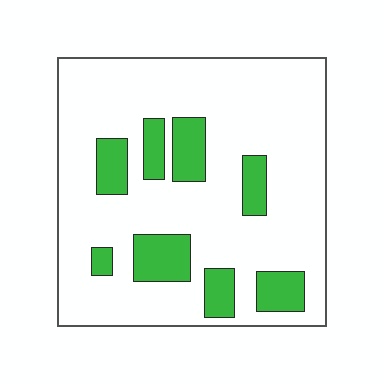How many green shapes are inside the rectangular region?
8.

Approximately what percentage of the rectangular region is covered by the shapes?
Approximately 20%.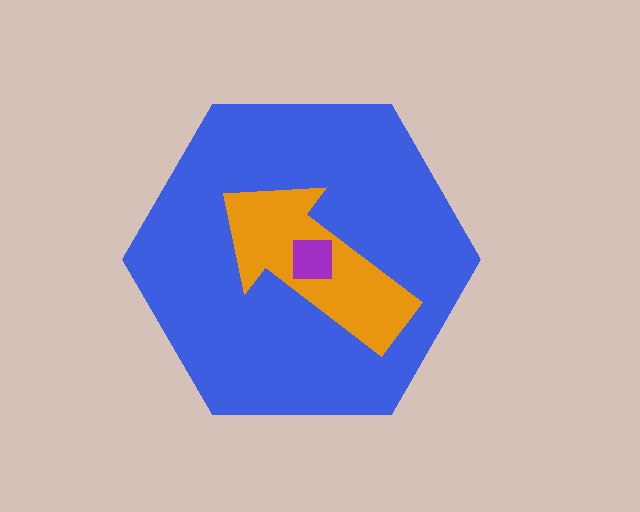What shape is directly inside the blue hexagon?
The orange arrow.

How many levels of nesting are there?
3.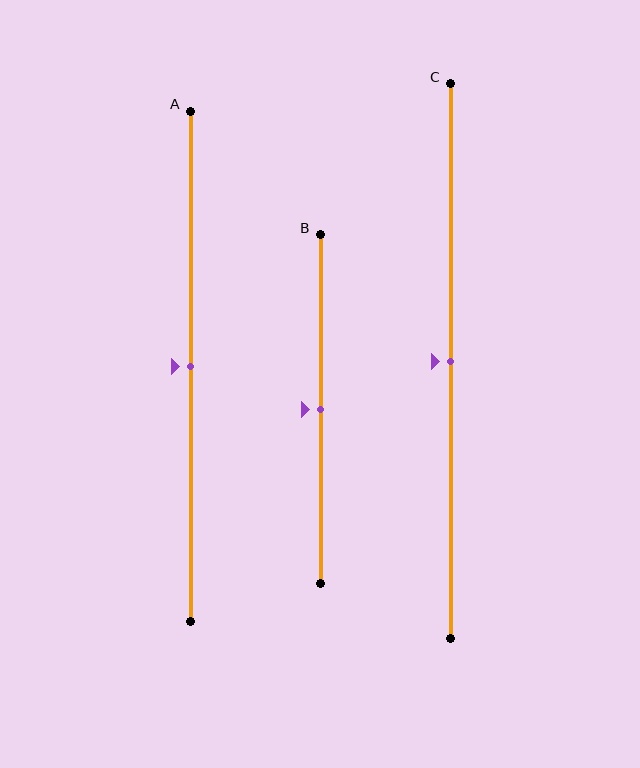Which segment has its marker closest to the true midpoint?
Segment A has its marker closest to the true midpoint.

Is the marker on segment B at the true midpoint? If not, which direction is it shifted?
Yes, the marker on segment B is at the true midpoint.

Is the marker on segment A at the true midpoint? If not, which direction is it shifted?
Yes, the marker on segment A is at the true midpoint.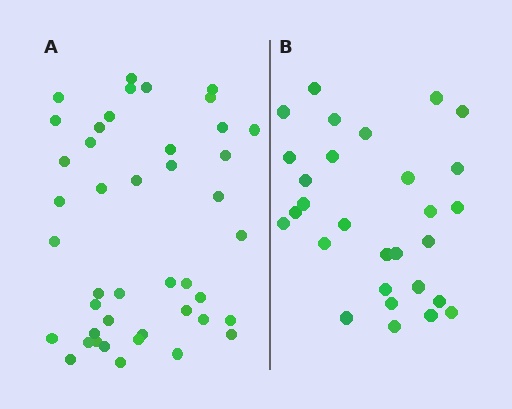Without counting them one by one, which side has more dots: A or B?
Region A (the left region) has more dots.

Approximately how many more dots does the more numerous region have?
Region A has approximately 15 more dots than region B.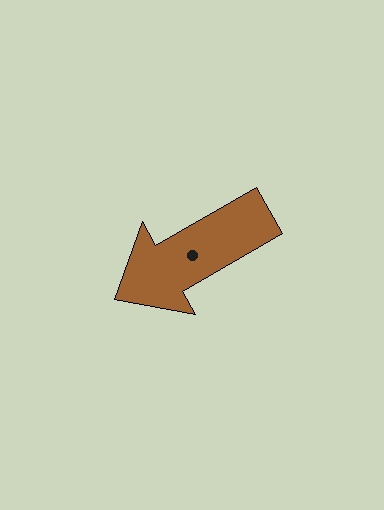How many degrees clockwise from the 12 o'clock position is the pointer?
Approximately 240 degrees.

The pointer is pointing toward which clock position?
Roughly 8 o'clock.